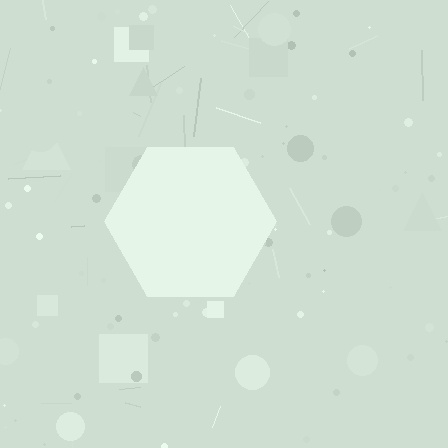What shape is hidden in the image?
A hexagon is hidden in the image.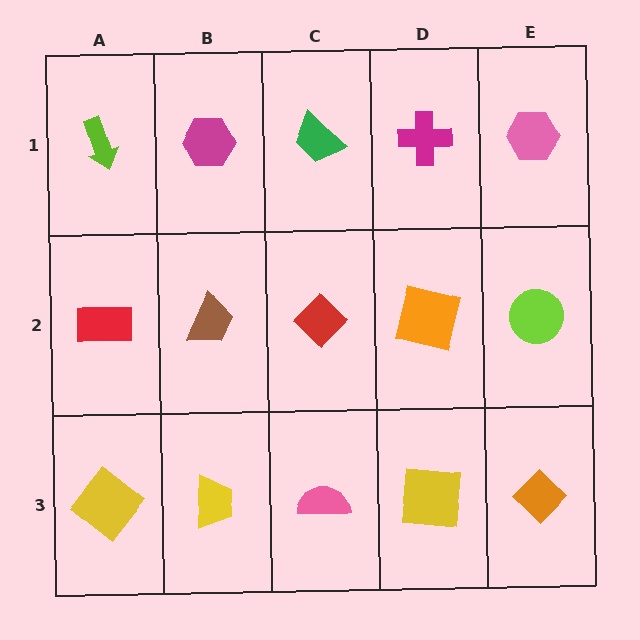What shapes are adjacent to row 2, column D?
A magenta cross (row 1, column D), a yellow square (row 3, column D), a red diamond (row 2, column C), a lime circle (row 2, column E).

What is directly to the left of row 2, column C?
A brown trapezoid.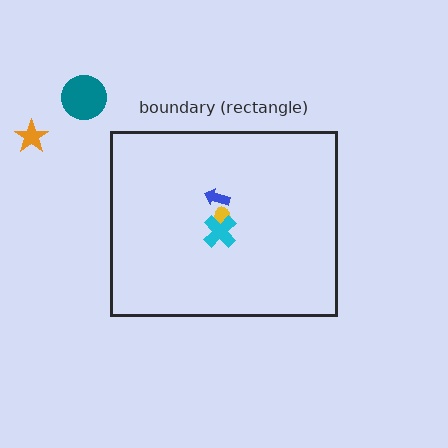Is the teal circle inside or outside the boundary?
Outside.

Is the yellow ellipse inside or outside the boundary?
Inside.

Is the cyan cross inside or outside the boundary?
Inside.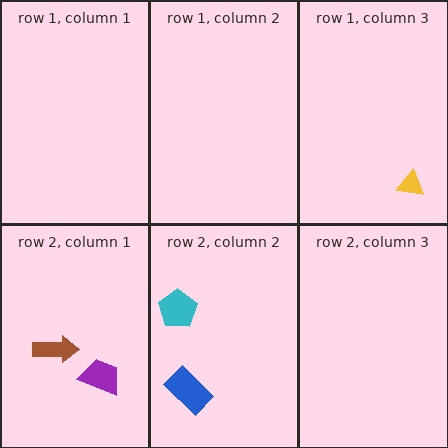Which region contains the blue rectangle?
The row 2, column 2 region.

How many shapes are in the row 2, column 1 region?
2.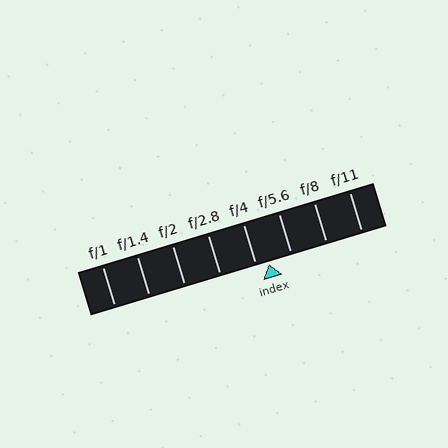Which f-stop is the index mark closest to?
The index mark is closest to f/4.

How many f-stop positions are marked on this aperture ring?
There are 8 f-stop positions marked.